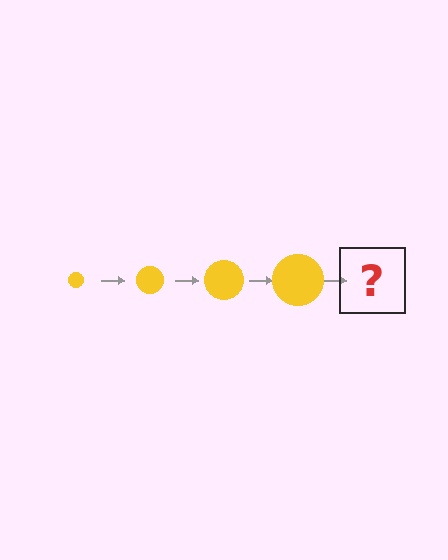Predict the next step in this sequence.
The next step is a yellow circle, larger than the previous one.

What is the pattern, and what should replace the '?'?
The pattern is that the circle gets progressively larger each step. The '?' should be a yellow circle, larger than the previous one.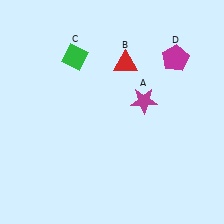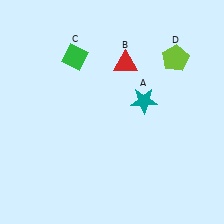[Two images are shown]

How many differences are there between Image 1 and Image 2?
There are 2 differences between the two images.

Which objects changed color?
A changed from magenta to teal. D changed from magenta to lime.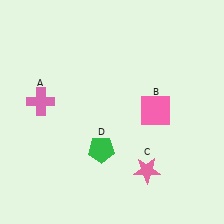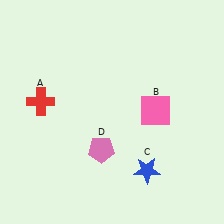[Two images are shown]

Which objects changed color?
A changed from pink to red. C changed from pink to blue. D changed from green to pink.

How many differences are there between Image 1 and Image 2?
There are 3 differences between the two images.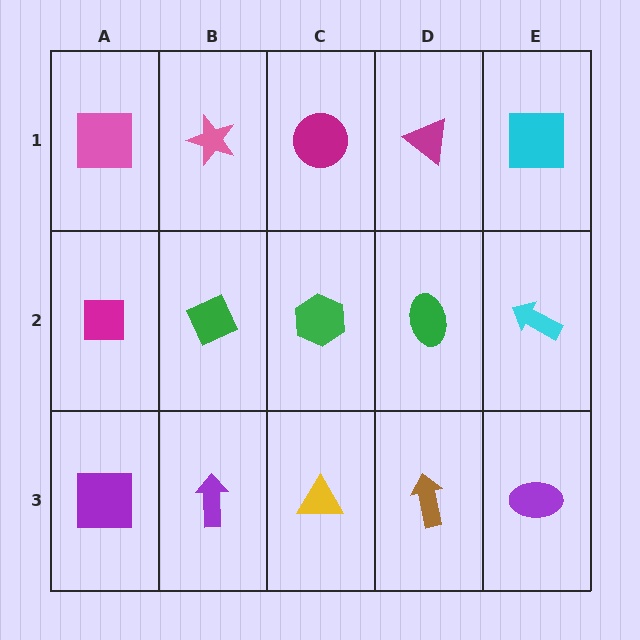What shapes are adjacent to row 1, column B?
A green diamond (row 2, column B), a pink square (row 1, column A), a magenta circle (row 1, column C).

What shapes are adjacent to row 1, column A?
A magenta square (row 2, column A), a pink star (row 1, column B).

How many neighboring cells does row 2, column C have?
4.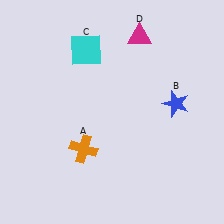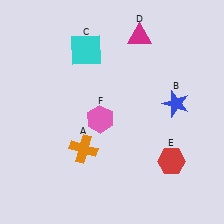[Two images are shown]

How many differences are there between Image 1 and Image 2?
There are 2 differences between the two images.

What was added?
A red hexagon (E), a pink hexagon (F) were added in Image 2.